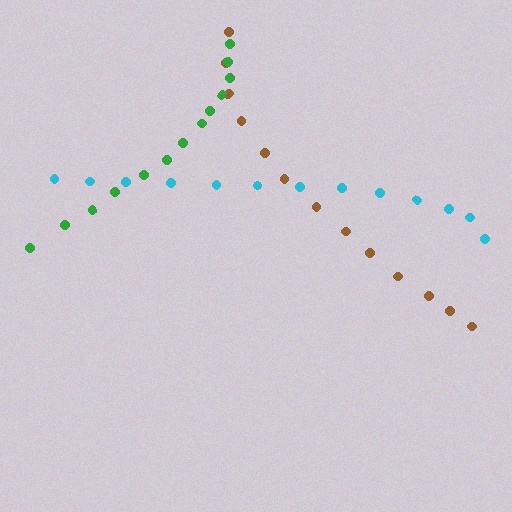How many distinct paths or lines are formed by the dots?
There are 3 distinct paths.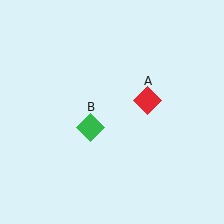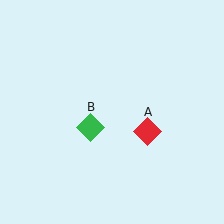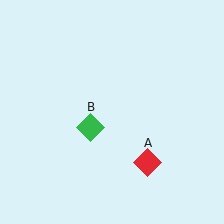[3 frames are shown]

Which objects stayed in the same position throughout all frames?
Green diamond (object B) remained stationary.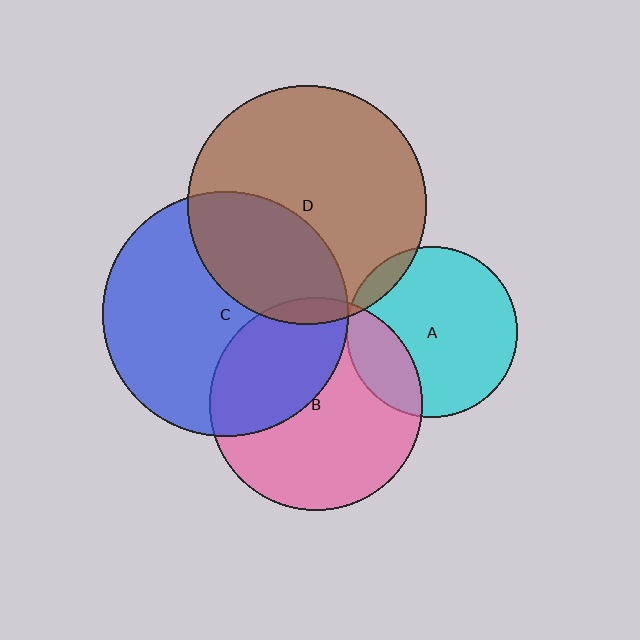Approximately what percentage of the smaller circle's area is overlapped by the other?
Approximately 5%.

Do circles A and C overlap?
Yes.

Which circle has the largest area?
Circle C (blue).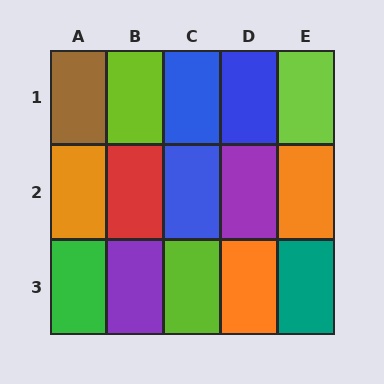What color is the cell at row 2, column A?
Orange.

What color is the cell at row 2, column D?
Purple.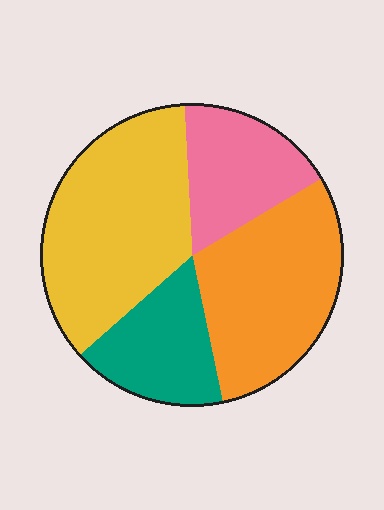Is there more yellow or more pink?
Yellow.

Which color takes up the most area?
Yellow, at roughly 35%.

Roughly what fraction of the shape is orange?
Orange takes up about one third (1/3) of the shape.